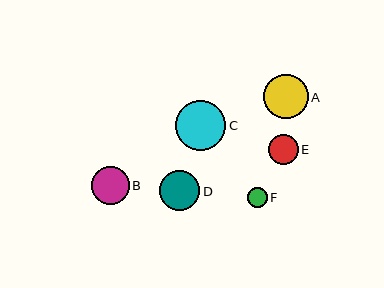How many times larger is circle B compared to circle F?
Circle B is approximately 1.9 times the size of circle F.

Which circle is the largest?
Circle C is the largest with a size of approximately 50 pixels.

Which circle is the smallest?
Circle F is the smallest with a size of approximately 20 pixels.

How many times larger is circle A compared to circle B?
Circle A is approximately 1.2 times the size of circle B.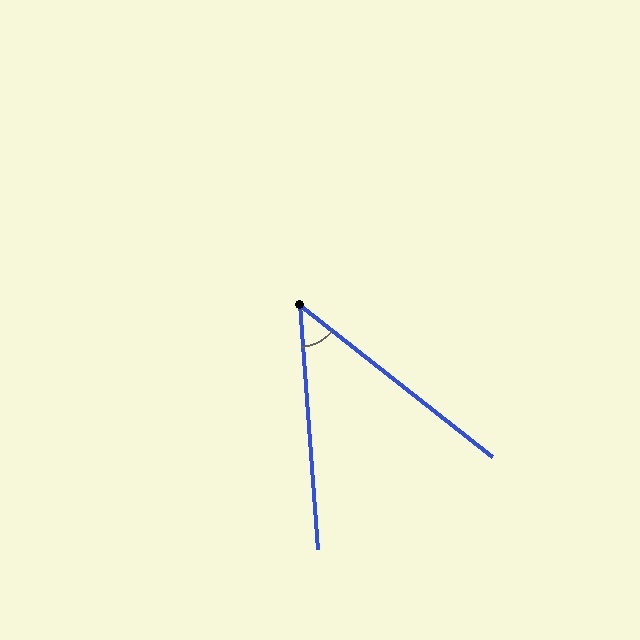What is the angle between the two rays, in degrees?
Approximately 48 degrees.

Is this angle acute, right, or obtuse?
It is acute.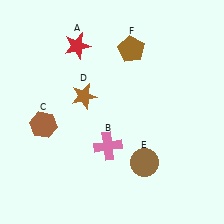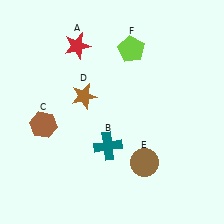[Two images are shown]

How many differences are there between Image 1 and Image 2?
There are 2 differences between the two images.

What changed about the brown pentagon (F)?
In Image 1, F is brown. In Image 2, it changed to lime.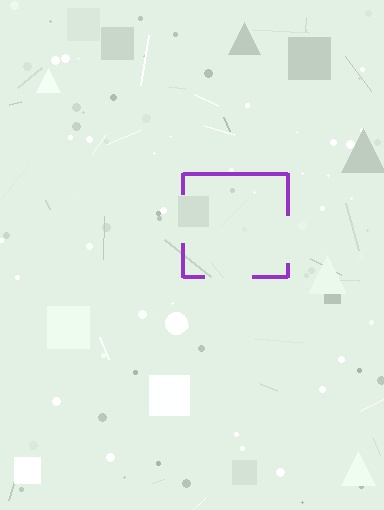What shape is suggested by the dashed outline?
The dashed outline suggests a square.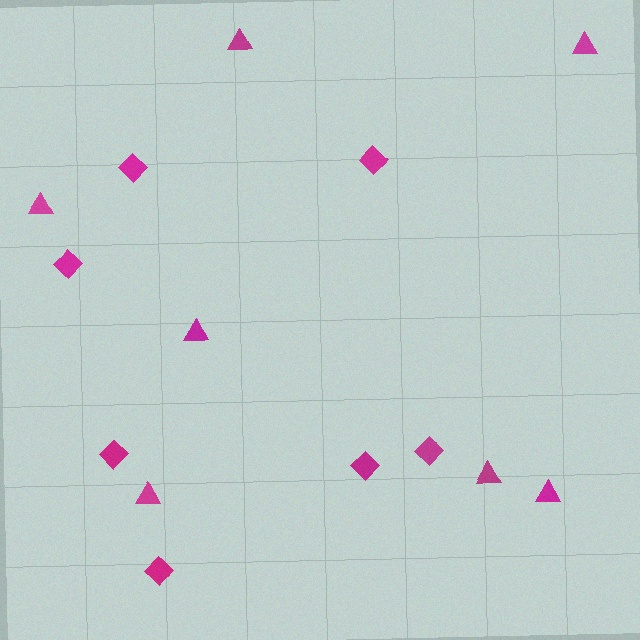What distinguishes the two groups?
There are 2 groups: one group of triangles (7) and one group of diamonds (7).